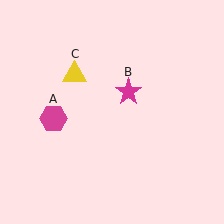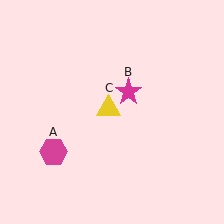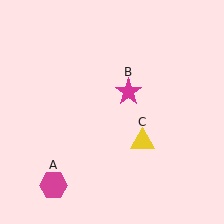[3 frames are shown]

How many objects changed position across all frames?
2 objects changed position: magenta hexagon (object A), yellow triangle (object C).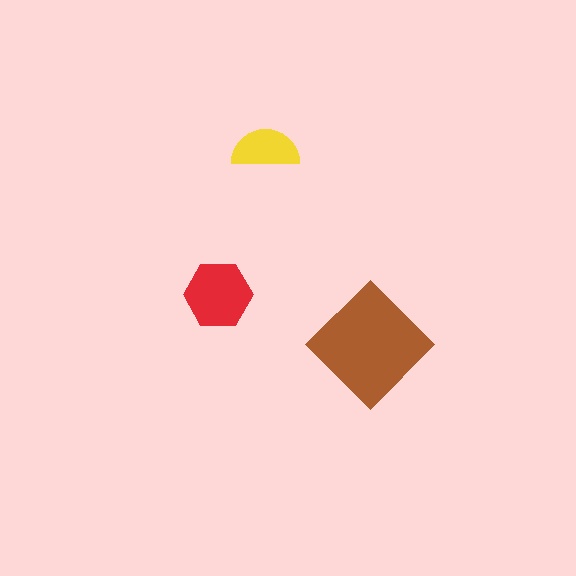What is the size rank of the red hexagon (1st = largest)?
2nd.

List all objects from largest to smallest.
The brown diamond, the red hexagon, the yellow semicircle.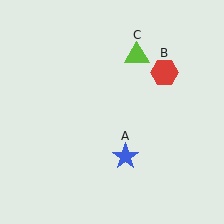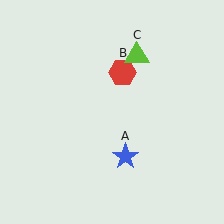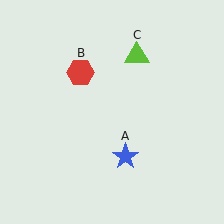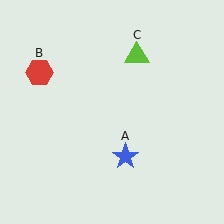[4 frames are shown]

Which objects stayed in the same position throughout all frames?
Blue star (object A) and lime triangle (object C) remained stationary.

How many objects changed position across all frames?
1 object changed position: red hexagon (object B).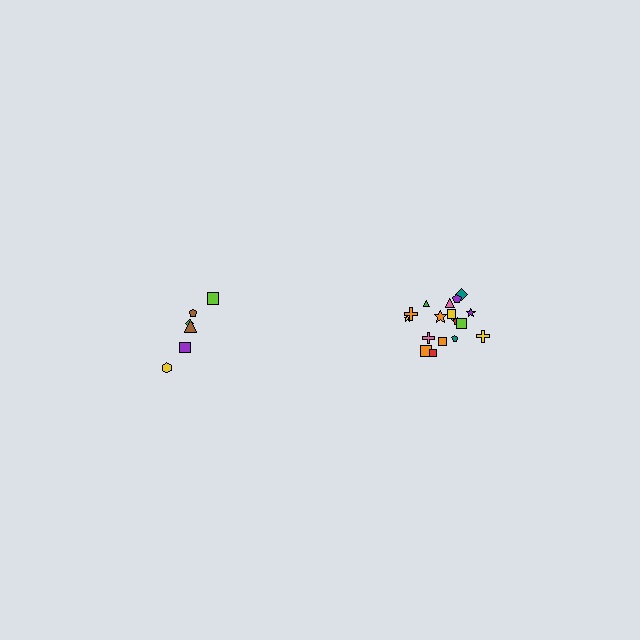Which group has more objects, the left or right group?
The right group.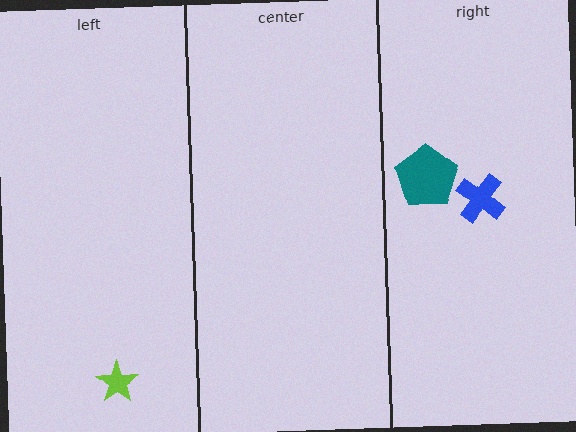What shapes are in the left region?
The lime star.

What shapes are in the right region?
The blue cross, the teal pentagon.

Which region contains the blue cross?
The right region.